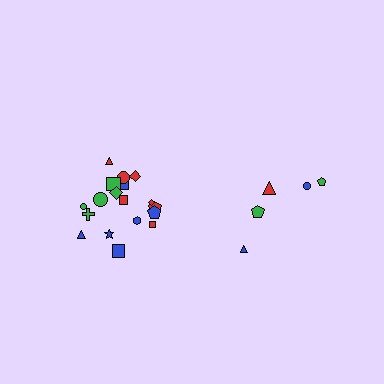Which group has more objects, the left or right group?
The left group.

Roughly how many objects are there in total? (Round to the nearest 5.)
Roughly 25 objects in total.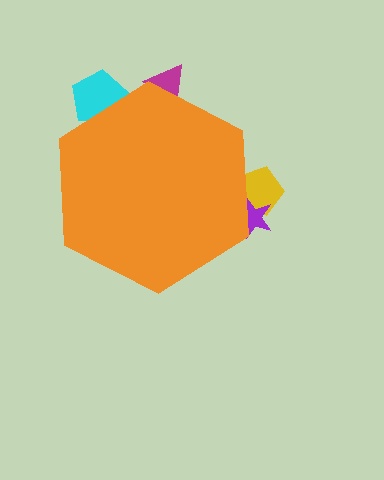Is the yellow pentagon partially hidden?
Yes, the yellow pentagon is partially hidden behind the orange hexagon.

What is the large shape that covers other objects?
An orange hexagon.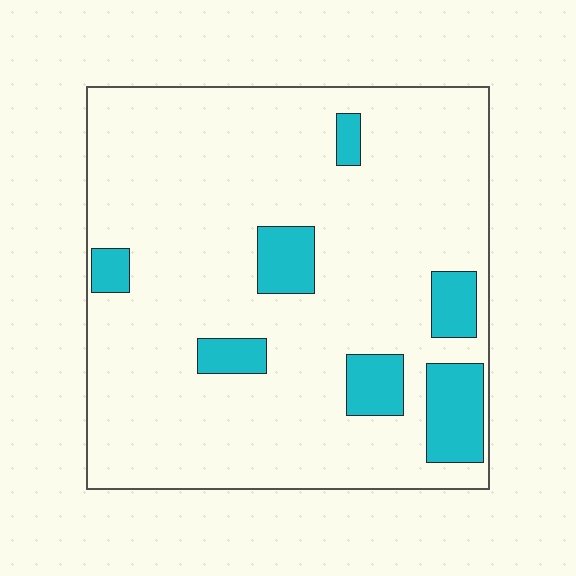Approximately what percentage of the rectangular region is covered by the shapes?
Approximately 15%.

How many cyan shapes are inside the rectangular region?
7.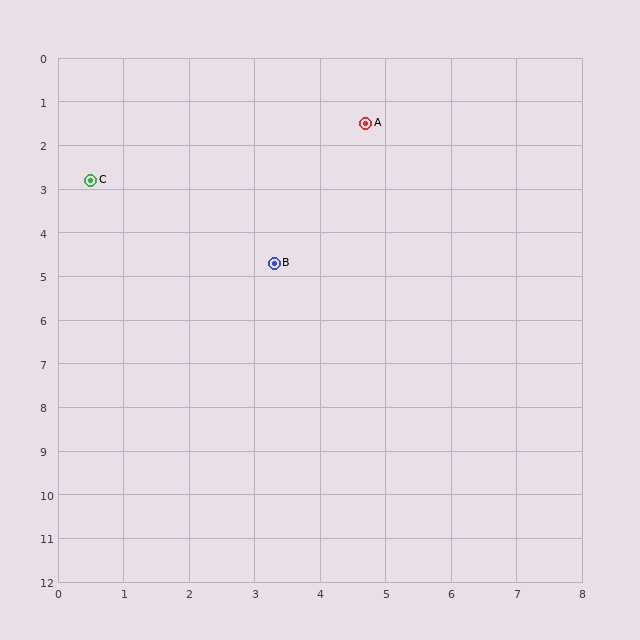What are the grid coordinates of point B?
Point B is at approximately (3.3, 4.7).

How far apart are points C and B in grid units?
Points C and B are about 3.4 grid units apart.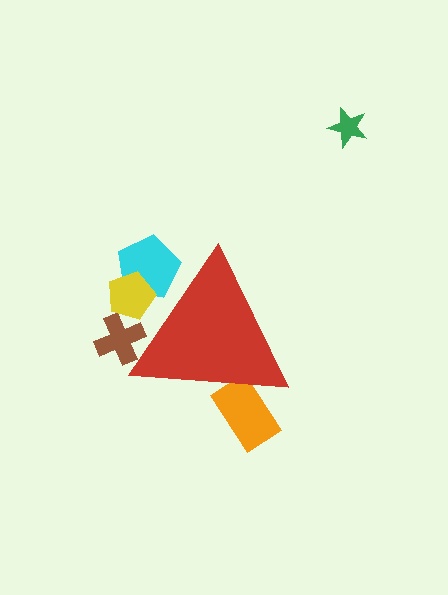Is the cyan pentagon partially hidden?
Yes, the cyan pentagon is partially hidden behind the red triangle.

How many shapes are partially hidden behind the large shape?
4 shapes are partially hidden.